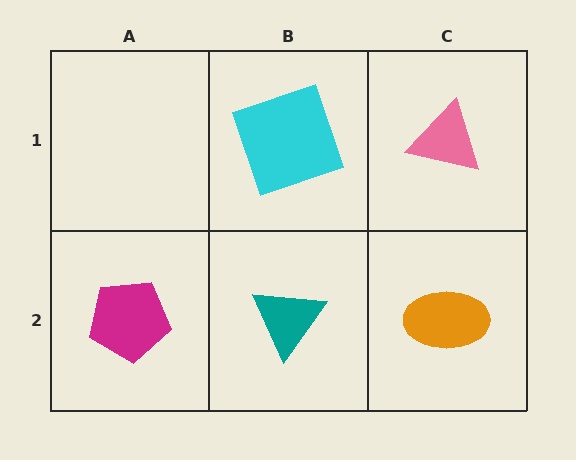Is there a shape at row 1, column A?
No, that cell is empty.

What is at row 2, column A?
A magenta pentagon.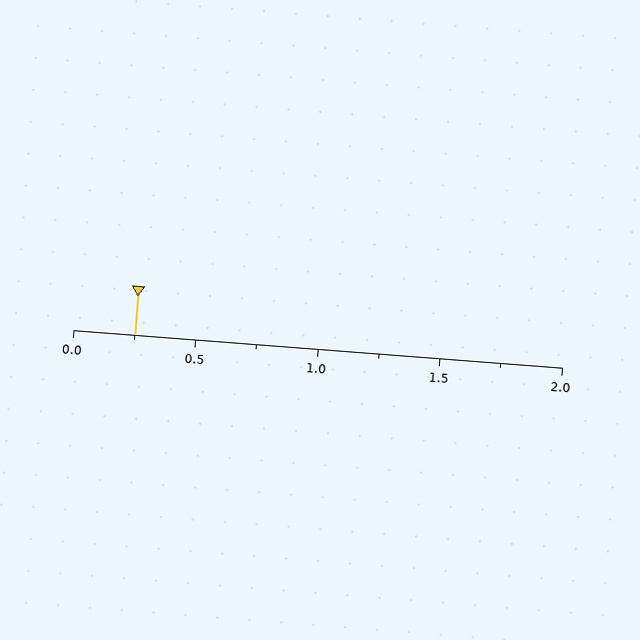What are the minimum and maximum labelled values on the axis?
The axis runs from 0.0 to 2.0.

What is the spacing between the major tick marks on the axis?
The major ticks are spaced 0.5 apart.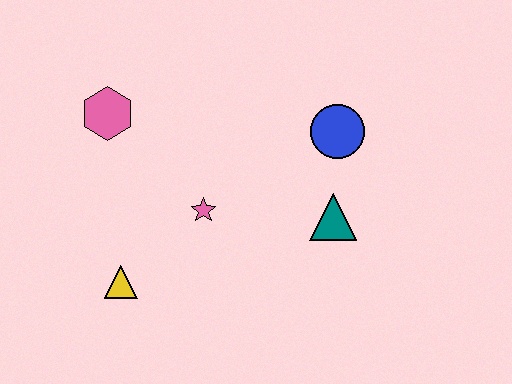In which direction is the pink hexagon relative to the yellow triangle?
The pink hexagon is above the yellow triangle.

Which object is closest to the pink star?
The yellow triangle is closest to the pink star.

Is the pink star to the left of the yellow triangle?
No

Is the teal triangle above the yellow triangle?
Yes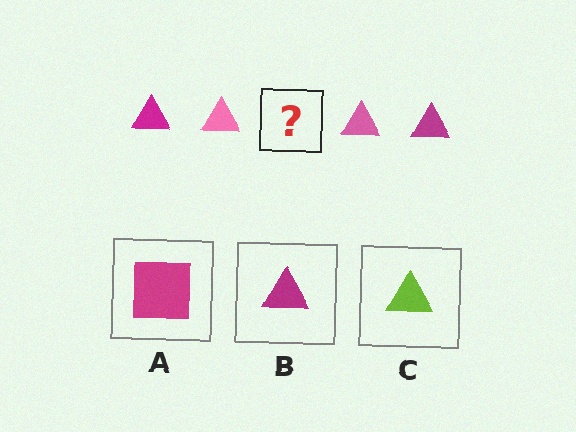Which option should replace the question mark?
Option B.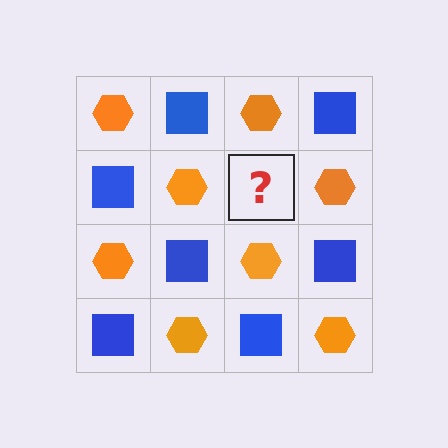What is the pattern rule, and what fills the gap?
The rule is that it alternates orange hexagon and blue square in a checkerboard pattern. The gap should be filled with a blue square.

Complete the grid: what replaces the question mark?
The question mark should be replaced with a blue square.